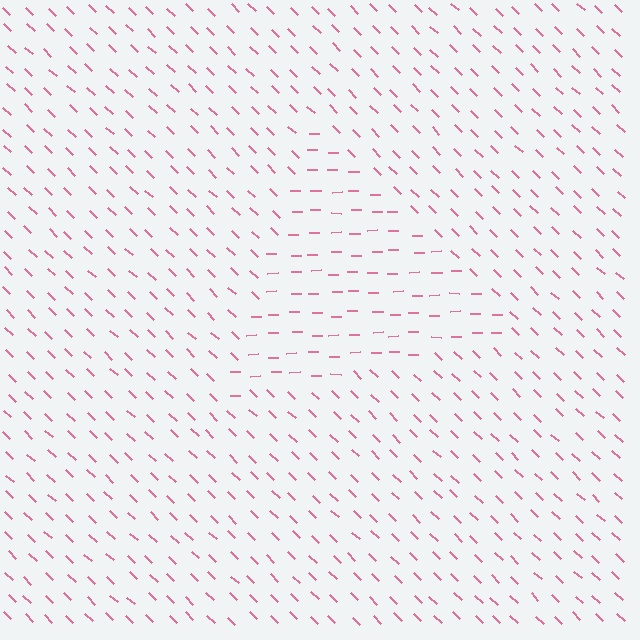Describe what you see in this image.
The image is filled with small pink line segments. A triangle region in the image has lines oriented differently from the surrounding lines, creating a visible texture boundary.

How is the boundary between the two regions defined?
The boundary is defined purely by a change in line orientation (approximately 45 degrees difference). All lines are the same color and thickness.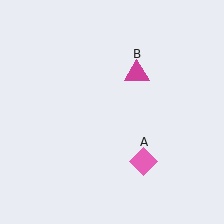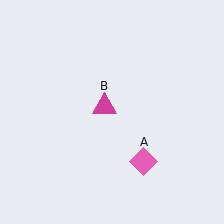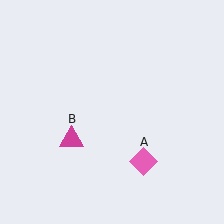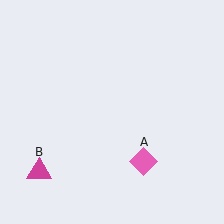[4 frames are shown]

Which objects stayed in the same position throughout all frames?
Pink diamond (object A) remained stationary.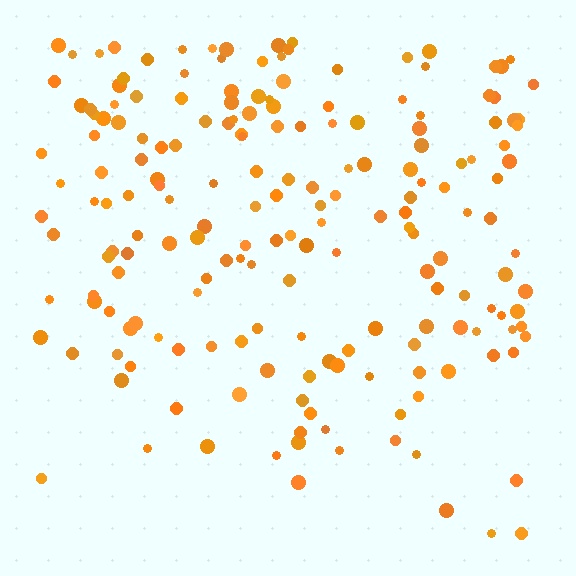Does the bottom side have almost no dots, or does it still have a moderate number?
Still a moderate number, just noticeably fewer than the top.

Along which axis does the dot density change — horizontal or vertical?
Vertical.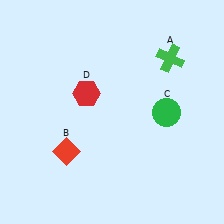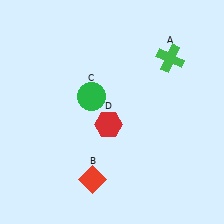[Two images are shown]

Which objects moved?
The objects that moved are: the red diamond (B), the green circle (C), the red hexagon (D).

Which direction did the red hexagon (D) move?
The red hexagon (D) moved down.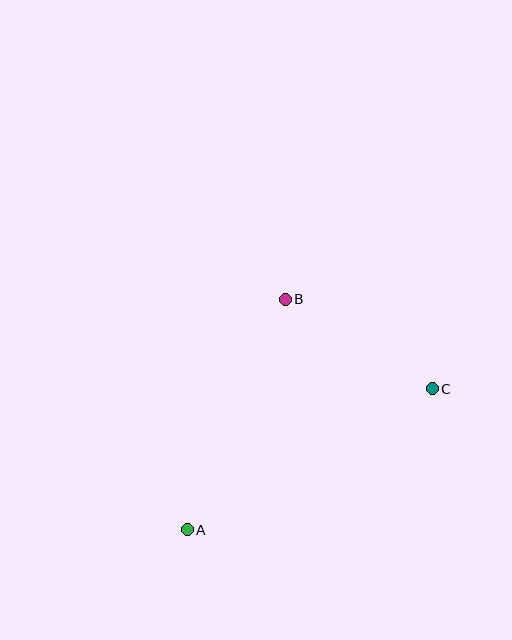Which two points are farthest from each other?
Points A and C are farthest from each other.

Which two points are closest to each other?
Points B and C are closest to each other.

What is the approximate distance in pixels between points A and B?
The distance between A and B is approximately 250 pixels.